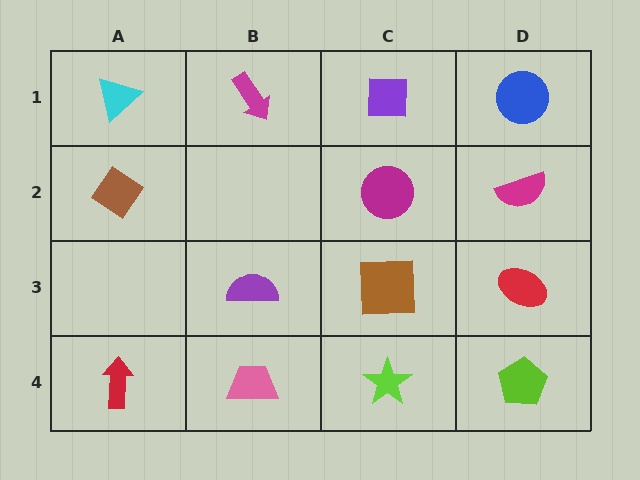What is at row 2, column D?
A magenta semicircle.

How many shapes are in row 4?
4 shapes.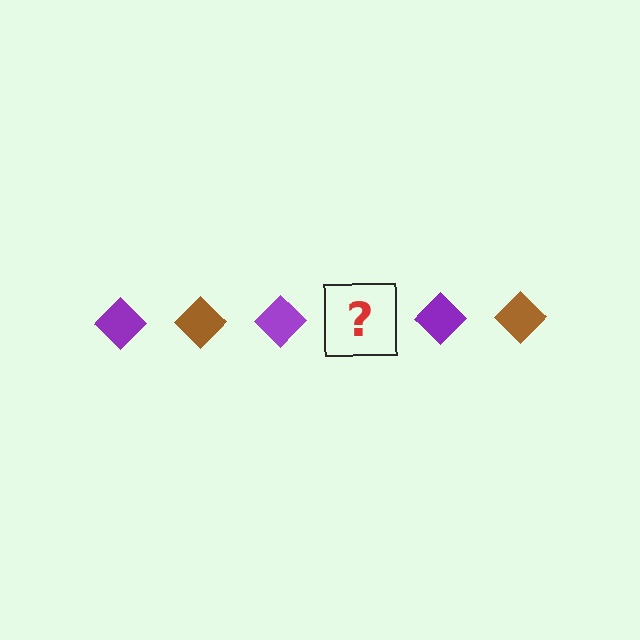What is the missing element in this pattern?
The missing element is a brown diamond.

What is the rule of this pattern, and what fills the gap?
The rule is that the pattern cycles through purple, brown diamonds. The gap should be filled with a brown diamond.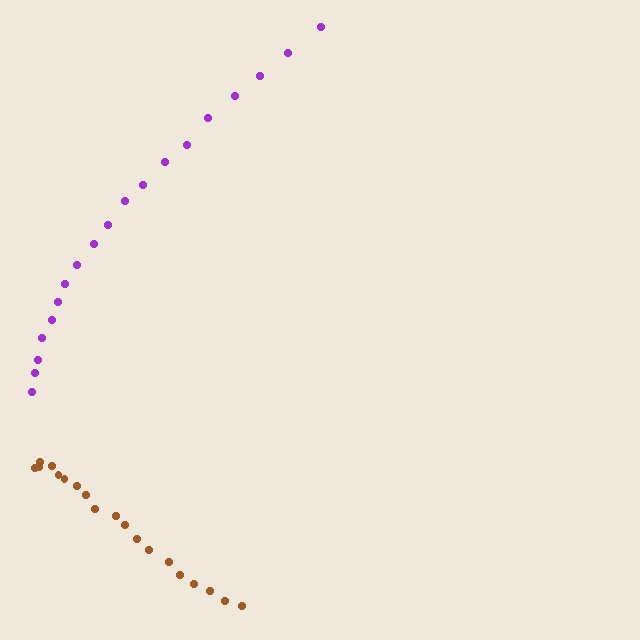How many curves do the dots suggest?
There are 2 distinct paths.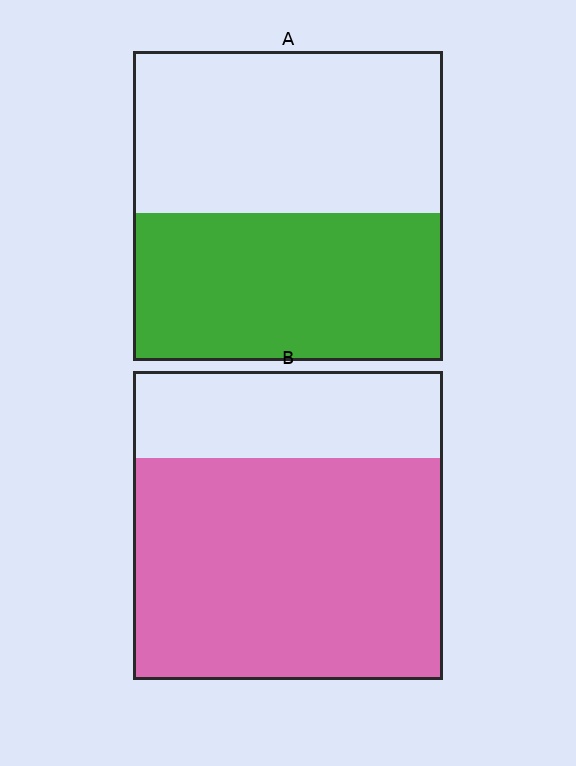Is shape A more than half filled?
Roughly half.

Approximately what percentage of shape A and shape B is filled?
A is approximately 50% and B is approximately 70%.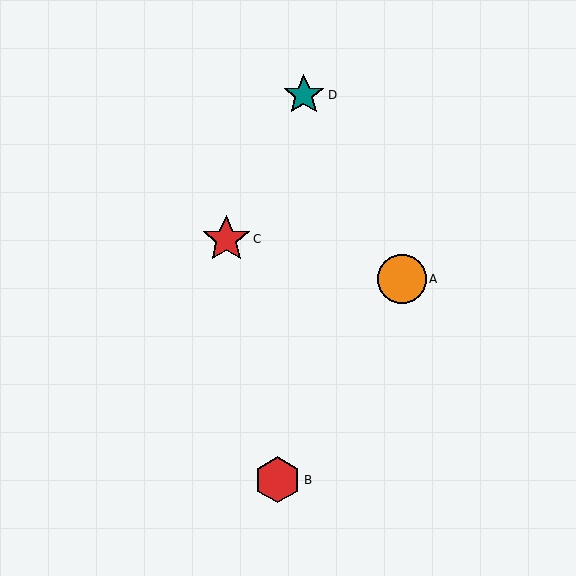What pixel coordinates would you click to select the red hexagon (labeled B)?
Click at (278, 480) to select the red hexagon B.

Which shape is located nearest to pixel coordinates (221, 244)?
The red star (labeled C) at (226, 239) is nearest to that location.